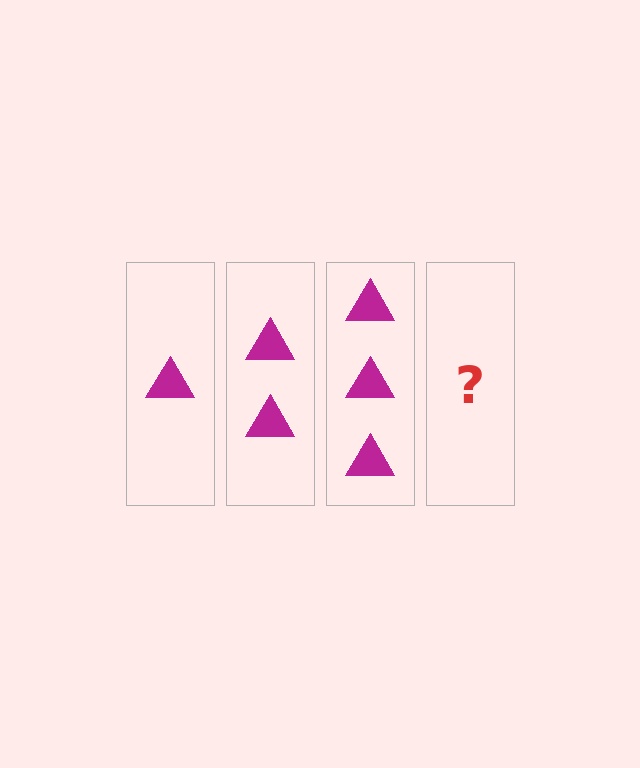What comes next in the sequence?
The next element should be 4 triangles.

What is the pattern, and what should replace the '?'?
The pattern is that each step adds one more triangle. The '?' should be 4 triangles.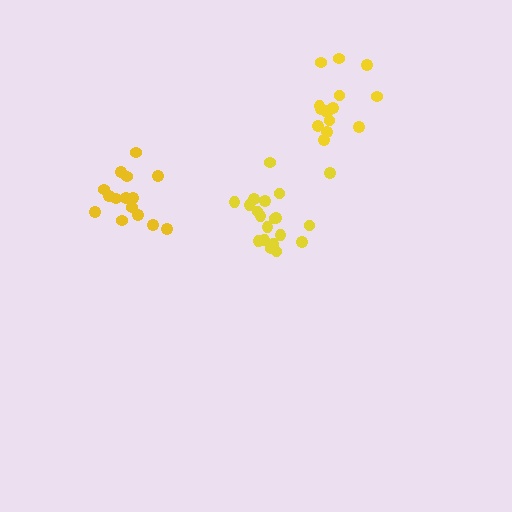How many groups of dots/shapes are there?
There are 3 groups.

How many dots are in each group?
Group 1: 20 dots, Group 2: 15 dots, Group 3: 15 dots (50 total).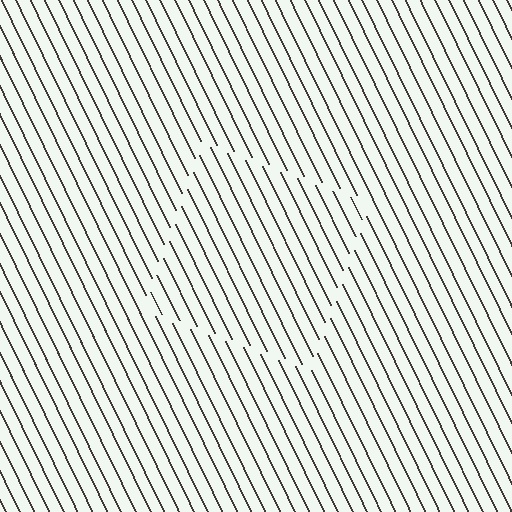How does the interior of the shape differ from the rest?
The interior of the shape contains the same grating, shifted by half a period — the contour is defined by the phase discontinuity where line-ends from the inner and outer gratings abut.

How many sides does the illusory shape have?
4 sides — the line-ends trace a square.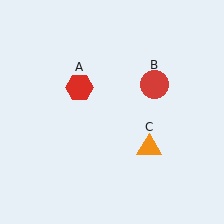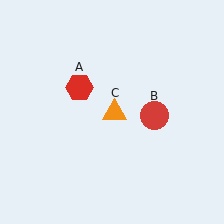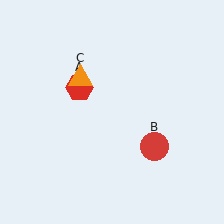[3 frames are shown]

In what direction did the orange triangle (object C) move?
The orange triangle (object C) moved up and to the left.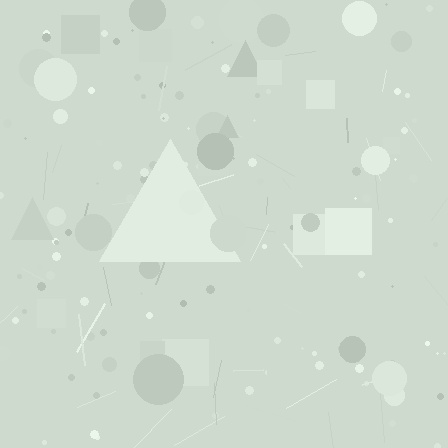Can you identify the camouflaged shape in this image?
The camouflaged shape is a triangle.